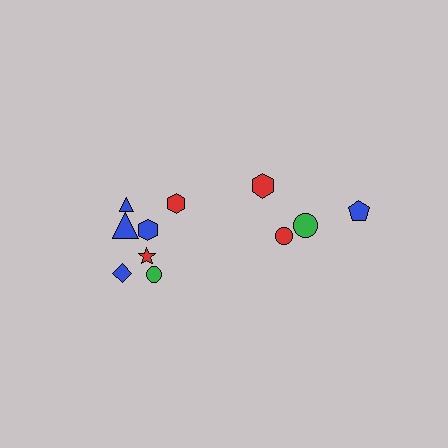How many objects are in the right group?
There are 4 objects.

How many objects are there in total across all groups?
There are 11 objects.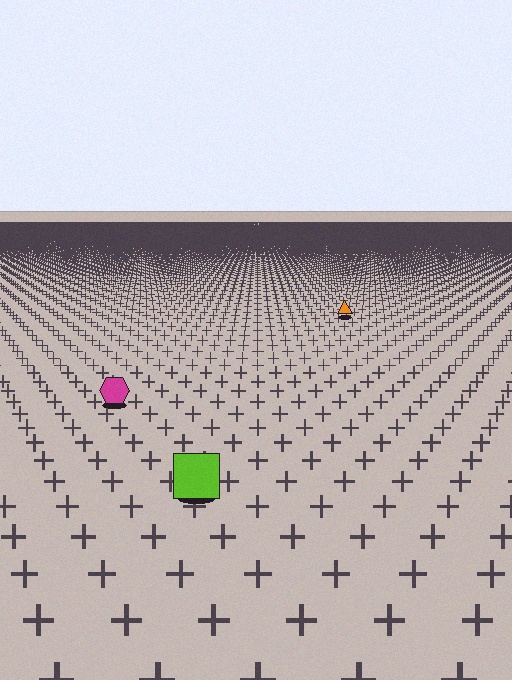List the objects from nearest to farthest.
From nearest to farthest: the lime square, the magenta hexagon, the orange triangle.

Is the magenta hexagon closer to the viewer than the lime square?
No. The lime square is closer — you can tell from the texture gradient: the ground texture is coarser near it.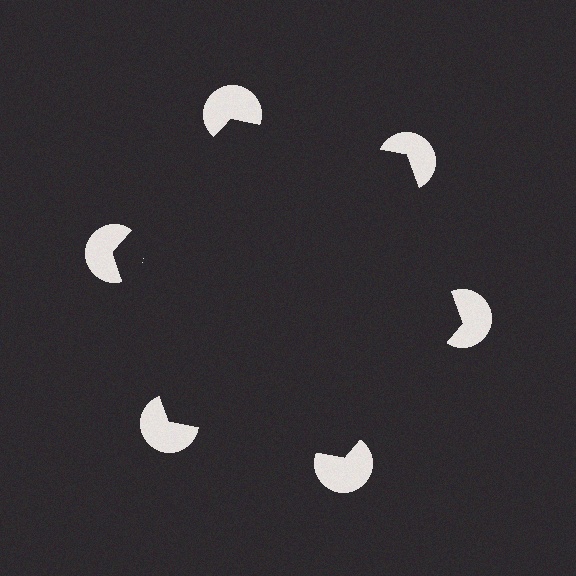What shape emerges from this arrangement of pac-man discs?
An illusory hexagon — its edges are inferred from the aligned wedge cuts in the pac-man discs, not physically drawn.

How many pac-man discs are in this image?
There are 6 — one at each vertex of the illusory hexagon.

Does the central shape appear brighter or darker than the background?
It typically appears slightly darker than the background, even though no actual brightness change is drawn.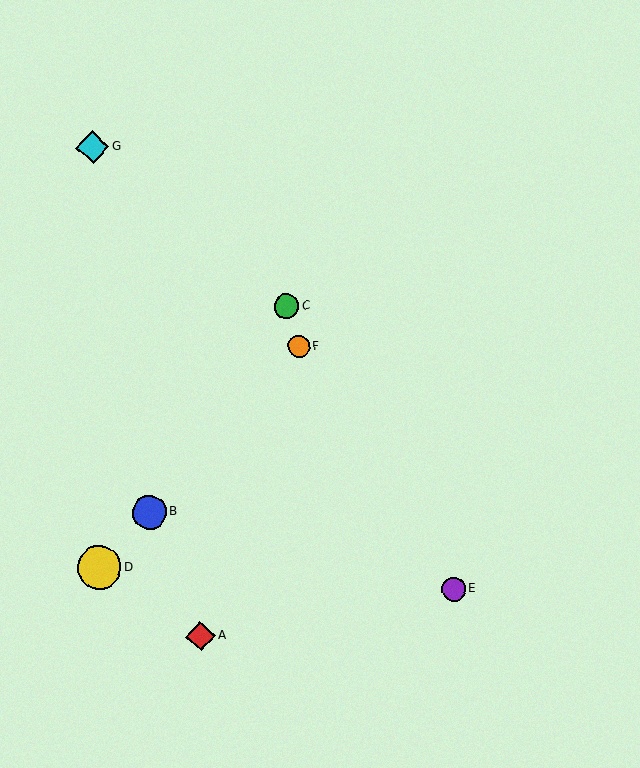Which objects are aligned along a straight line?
Objects B, D, F are aligned along a straight line.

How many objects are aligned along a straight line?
3 objects (B, D, F) are aligned along a straight line.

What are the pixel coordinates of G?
Object G is at (92, 147).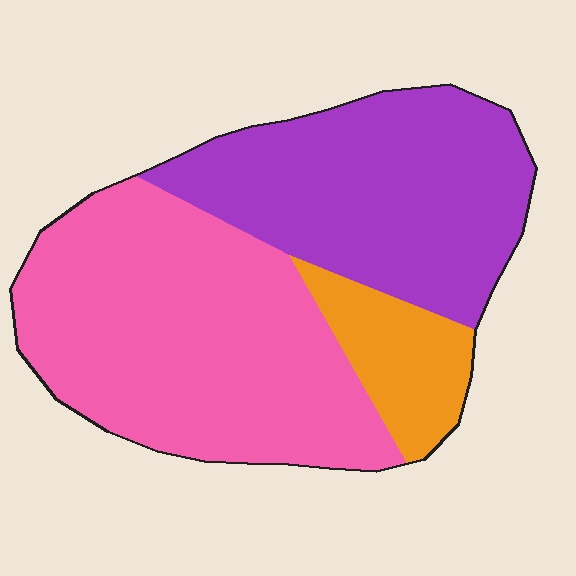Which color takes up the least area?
Orange, at roughly 10%.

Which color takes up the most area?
Pink, at roughly 50%.